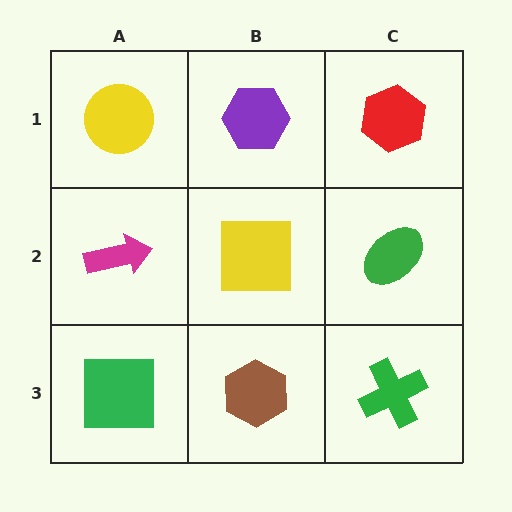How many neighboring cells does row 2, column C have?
3.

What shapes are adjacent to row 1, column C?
A green ellipse (row 2, column C), a purple hexagon (row 1, column B).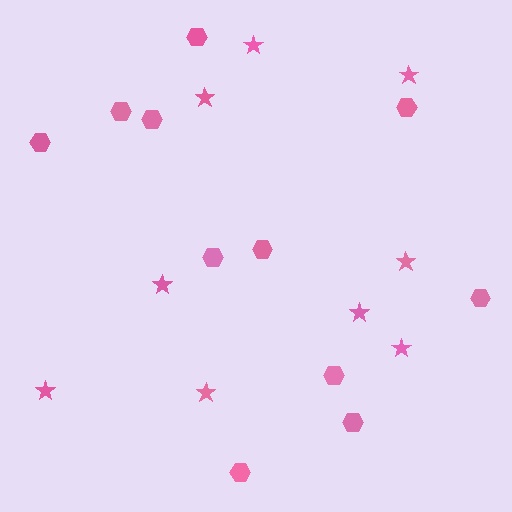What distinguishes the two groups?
There are 2 groups: one group of stars (9) and one group of hexagons (11).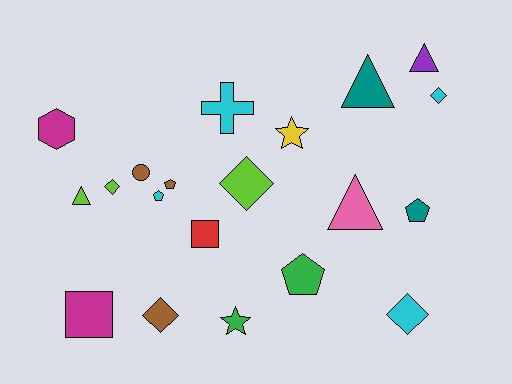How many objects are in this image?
There are 20 objects.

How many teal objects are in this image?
There are 2 teal objects.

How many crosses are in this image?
There is 1 cross.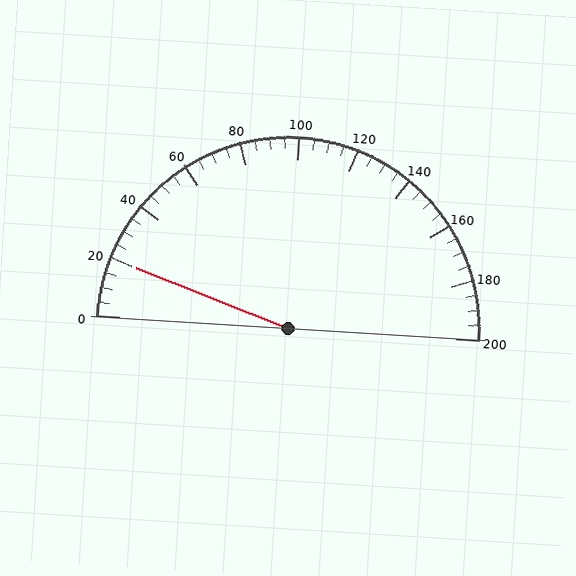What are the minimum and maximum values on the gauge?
The gauge ranges from 0 to 200.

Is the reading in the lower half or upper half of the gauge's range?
The reading is in the lower half of the range (0 to 200).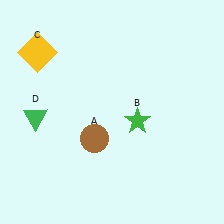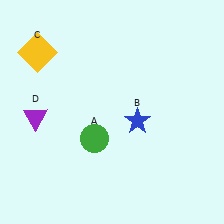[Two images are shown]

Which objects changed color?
A changed from brown to green. B changed from green to blue. D changed from green to purple.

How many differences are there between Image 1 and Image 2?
There are 3 differences between the two images.